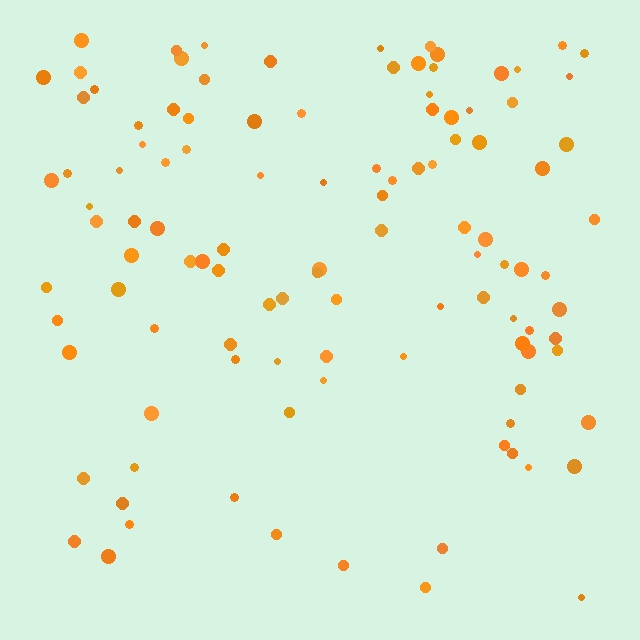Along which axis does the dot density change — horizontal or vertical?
Vertical.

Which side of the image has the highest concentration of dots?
The top.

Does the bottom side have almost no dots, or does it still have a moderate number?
Still a moderate number, just noticeably fewer than the top.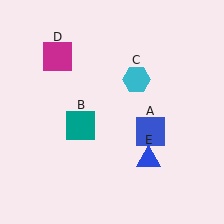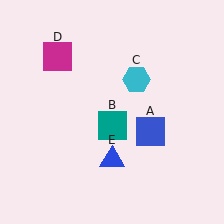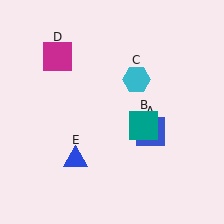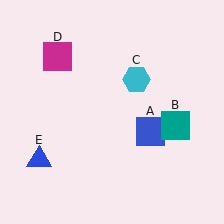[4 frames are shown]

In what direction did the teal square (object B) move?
The teal square (object B) moved right.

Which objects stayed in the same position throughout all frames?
Blue square (object A) and cyan hexagon (object C) and magenta square (object D) remained stationary.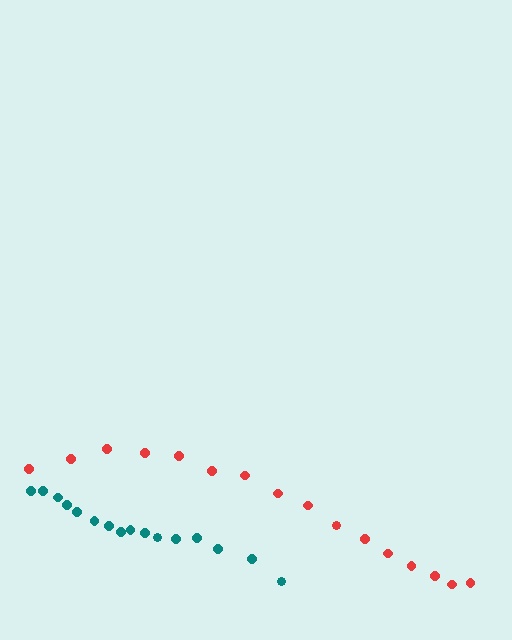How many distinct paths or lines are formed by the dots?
There are 2 distinct paths.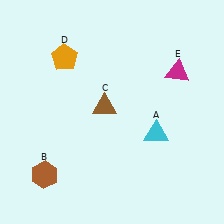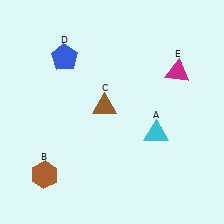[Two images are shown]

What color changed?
The pentagon (D) changed from orange in Image 1 to blue in Image 2.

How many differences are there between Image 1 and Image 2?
There is 1 difference between the two images.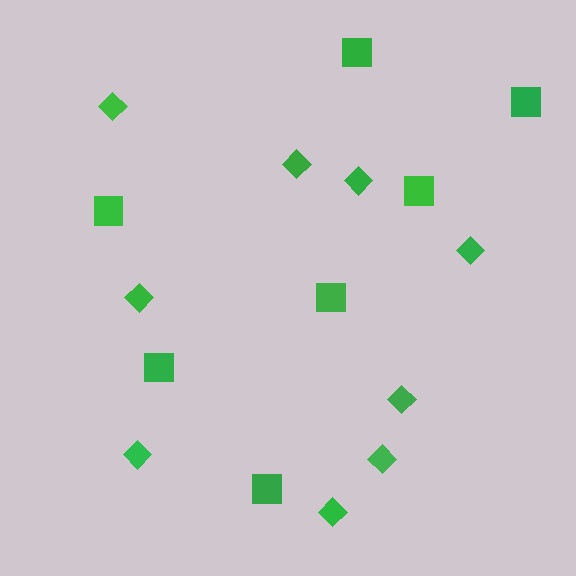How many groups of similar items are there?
There are 2 groups: one group of diamonds (9) and one group of squares (7).